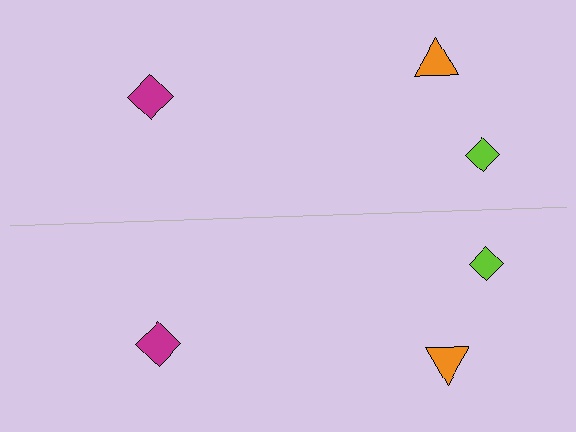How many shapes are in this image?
There are 6 shapes in this image.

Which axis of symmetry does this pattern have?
The pattern has a horizontal axis of symmetry running through the center of the image.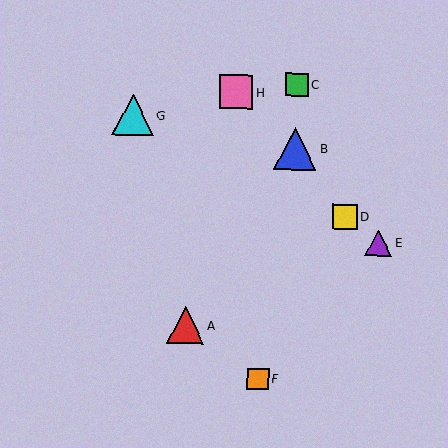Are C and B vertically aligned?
Yes, both are at x≈297.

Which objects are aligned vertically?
Objects B, C are aligned vertically.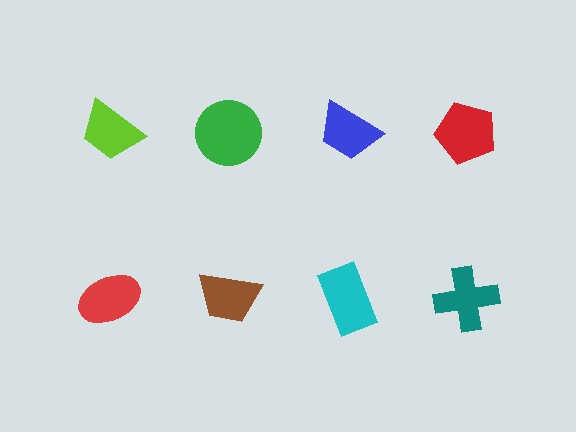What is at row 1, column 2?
A green circle.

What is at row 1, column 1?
A lime trapezoid.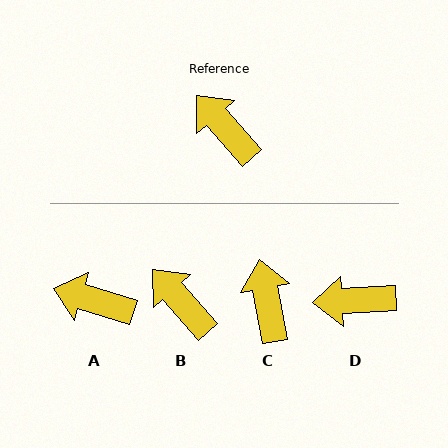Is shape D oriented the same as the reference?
No, it is off by about 51 degrees.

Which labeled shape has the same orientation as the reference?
B.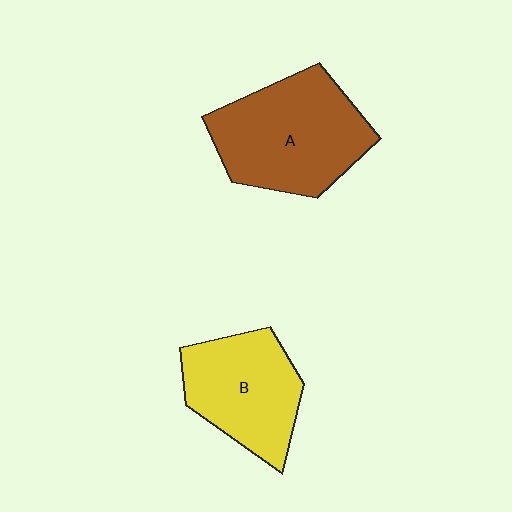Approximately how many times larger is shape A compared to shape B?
Approximately 1.3 times.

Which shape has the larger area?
Shape A (brown).